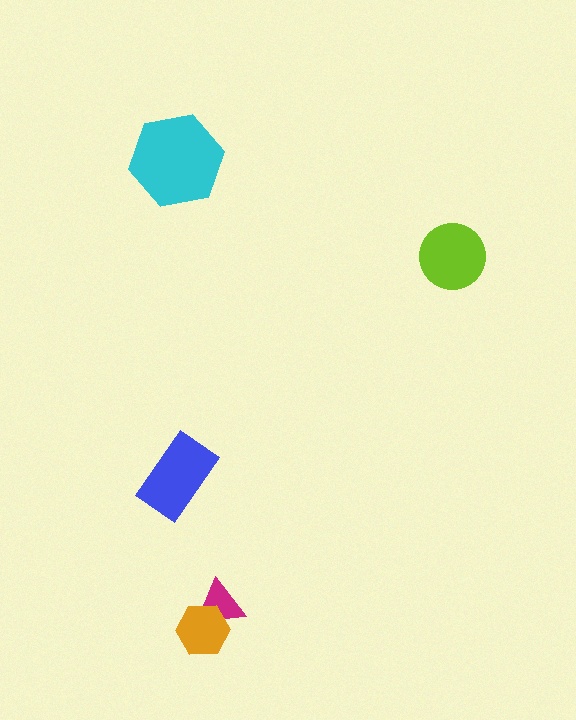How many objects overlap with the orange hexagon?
1 object overlaps with the orange hexagon.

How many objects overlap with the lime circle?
0 objects overlap with the lime circle.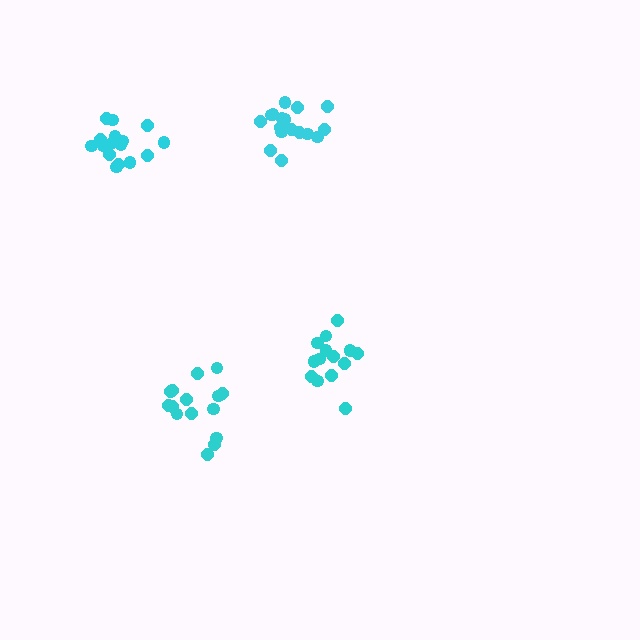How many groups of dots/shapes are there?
There are 4 groups.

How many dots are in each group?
Group 1: 14 dots, Group 2: 15 dots, Group 3: 16 dots, Group 4: 17 dots (62 total).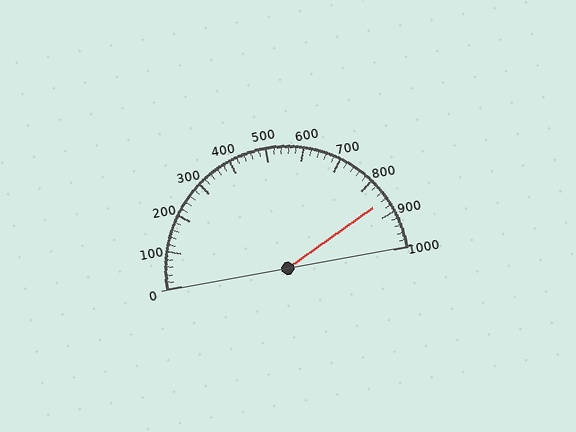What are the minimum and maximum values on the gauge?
The gauge ranges from 0 to 1000.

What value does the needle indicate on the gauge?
The needle indicates approximately 860.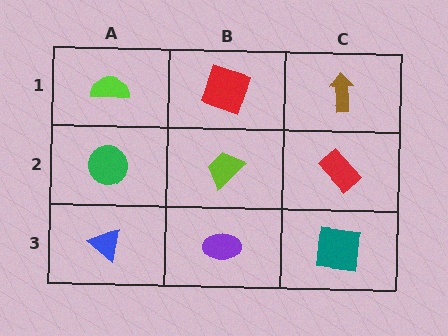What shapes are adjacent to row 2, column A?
A lime semicircle (row 1, column A), a blue triangle (row 3, column A), a lime trapezoid (row 2, column B).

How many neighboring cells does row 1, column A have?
2.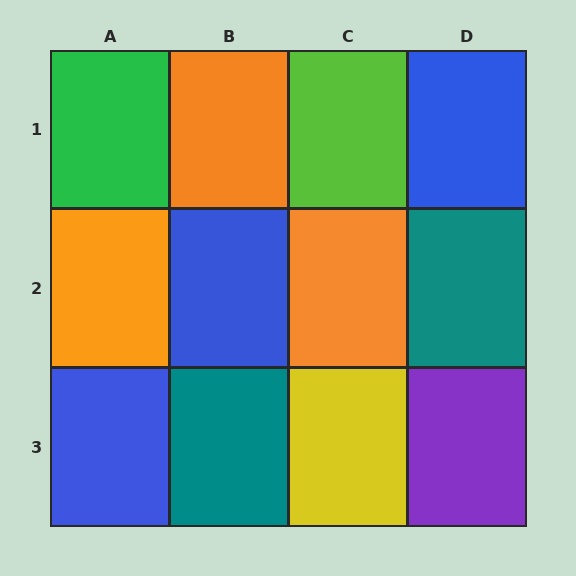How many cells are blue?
3 cells are blue.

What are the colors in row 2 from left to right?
Orange, blue, orange, teal.